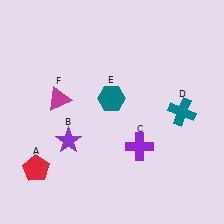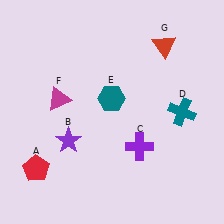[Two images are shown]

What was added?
A red triangle (G) was added in Image 2.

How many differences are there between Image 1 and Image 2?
There is 1 difference between the two images.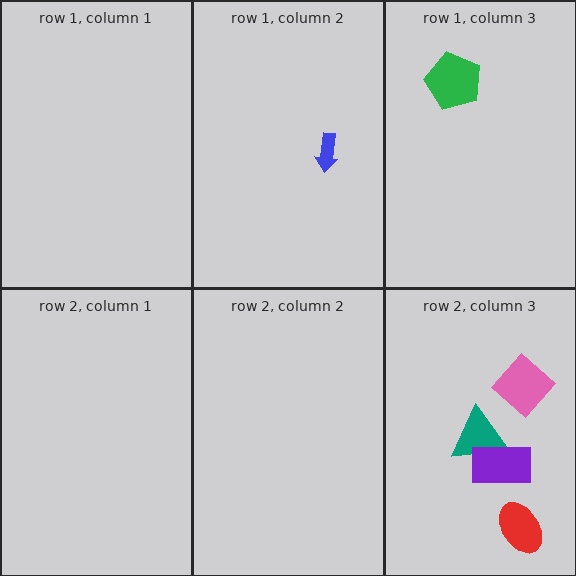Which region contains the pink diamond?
The row 2, column 3 region.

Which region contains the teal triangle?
The row 2, column 3 region.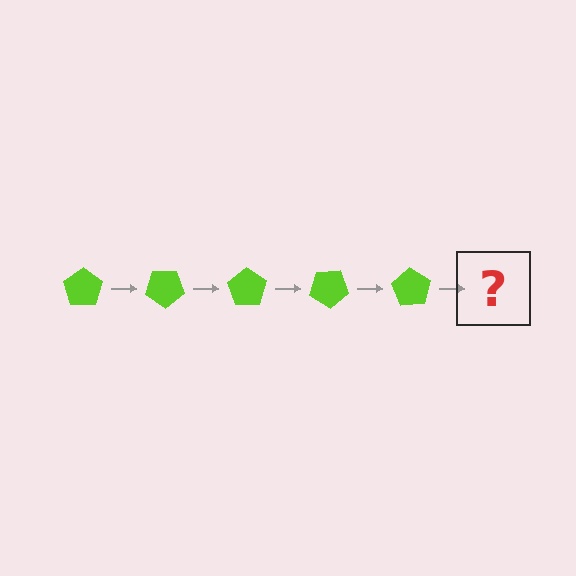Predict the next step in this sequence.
The next step is a lime pentagon rotated 175 degrees.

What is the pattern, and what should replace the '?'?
The pattern is that the pentagon rotates 35 degrees each step. The '?' should be a lime pentagon rotated 175 degrees.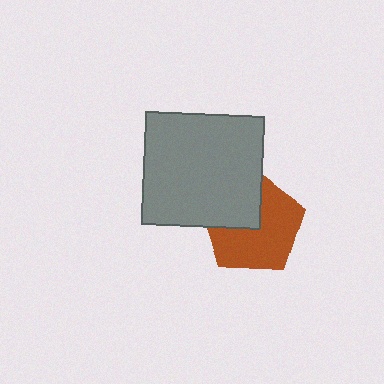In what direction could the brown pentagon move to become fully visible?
The brown pentagon could move toward the lower-right. That would shift it out from behind the gray rectangle entirely.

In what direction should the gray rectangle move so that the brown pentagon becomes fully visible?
The gray rectangle should move toward the upper-left. That is the shortest direction to clear the overlap and leave the brown pentagon fully visible.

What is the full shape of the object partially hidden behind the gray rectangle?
The partially hidden object is a brown pentagon.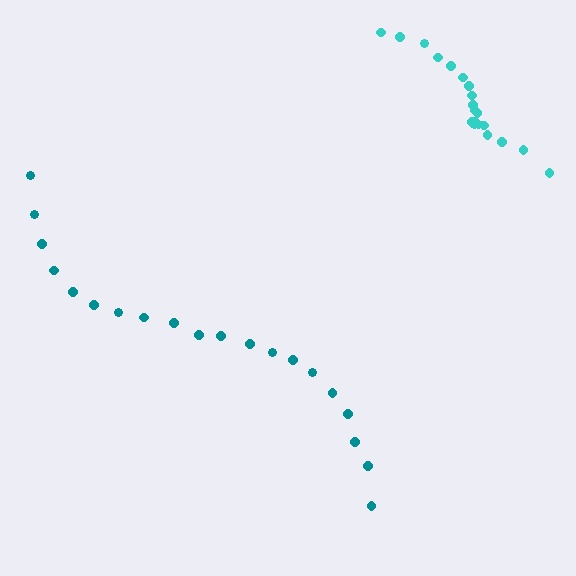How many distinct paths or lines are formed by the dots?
There are 2 distinct paths.